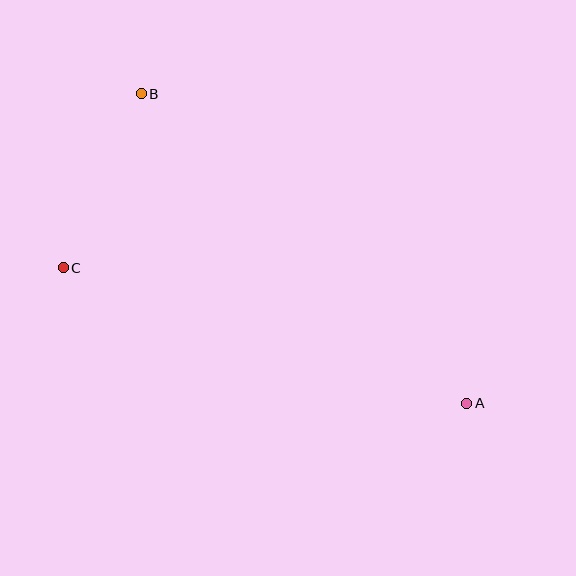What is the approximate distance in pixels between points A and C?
The distance between A and C is approximately 425 pixels.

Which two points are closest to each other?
Points B and C are closest to each other.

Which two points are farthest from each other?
Points A and B are farthest from each other.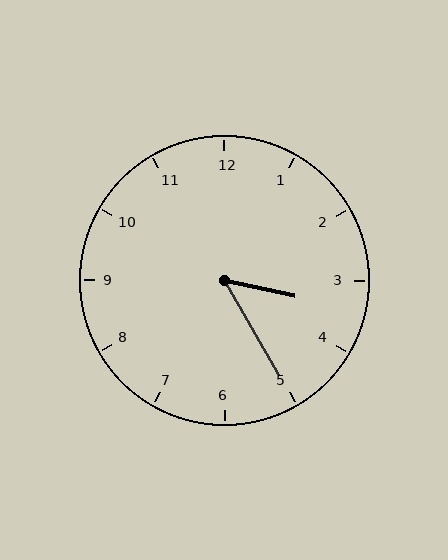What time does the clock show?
3:25.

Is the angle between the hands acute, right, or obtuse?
It is acute.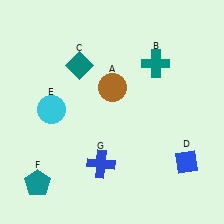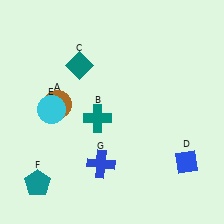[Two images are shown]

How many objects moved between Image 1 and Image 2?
2 objects moved between the two images.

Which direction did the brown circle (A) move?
The brown circle (A) moved left.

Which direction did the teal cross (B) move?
The teal cross (B) moved left.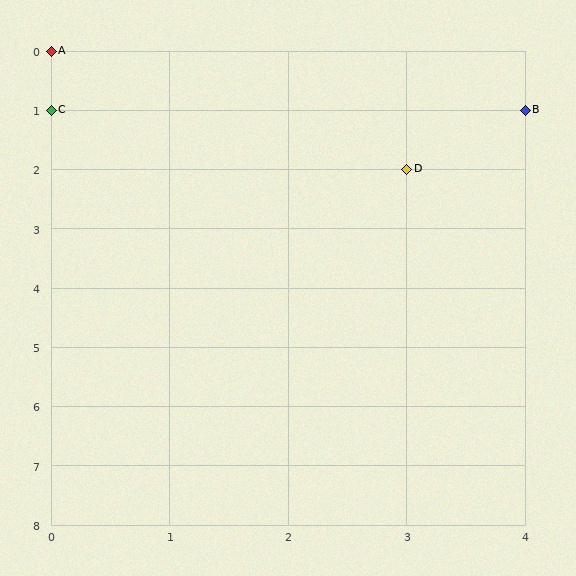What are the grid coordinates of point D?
Point D is at grid coordinates (3, 2).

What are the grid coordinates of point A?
Point A is at grid coordinates (0, 0).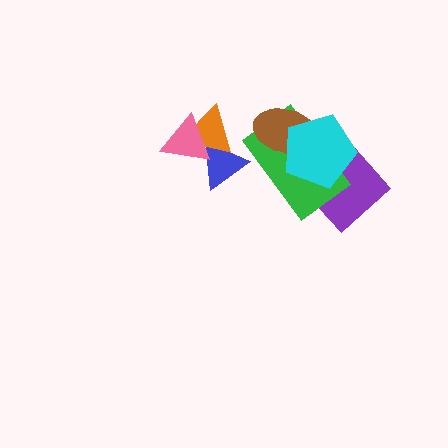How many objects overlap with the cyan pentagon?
3 objects overlap with the cyan pentagon.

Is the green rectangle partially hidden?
Yes, it is partially covered by another shape.